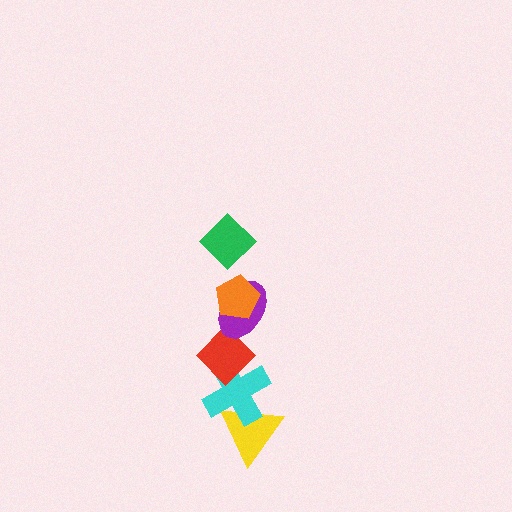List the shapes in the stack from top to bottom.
From top to bottom: the green diamond, the orange pentagon, the purple ellipse, the red diamond, the cyan cross, the yellow triangle.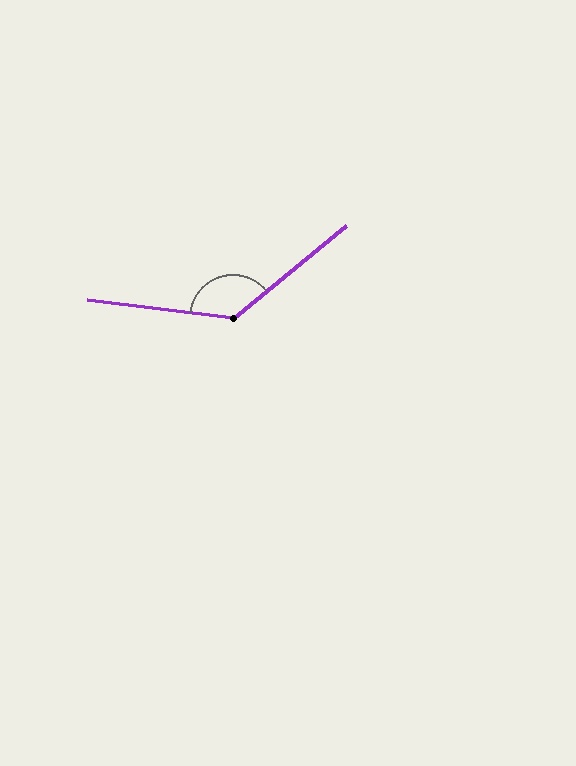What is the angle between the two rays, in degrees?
Approximately 134 degrees.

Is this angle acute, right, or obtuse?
It is obtuse.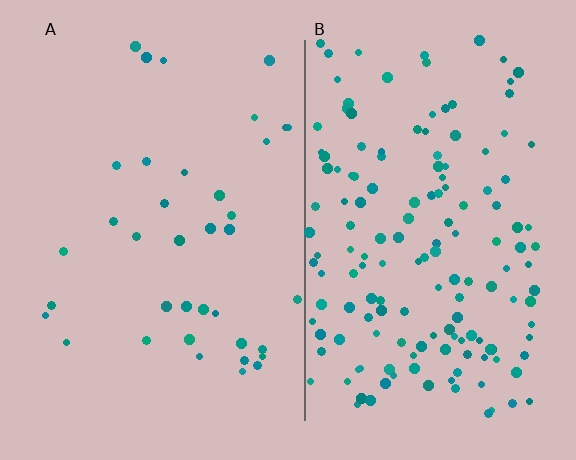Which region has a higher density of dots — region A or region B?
B (the right).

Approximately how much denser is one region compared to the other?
Approximately 4.2× — region B over region A.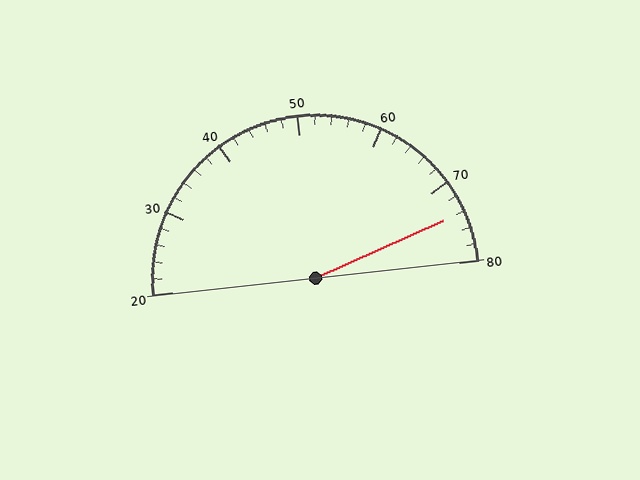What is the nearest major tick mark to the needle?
The nearest major tick mark is 70.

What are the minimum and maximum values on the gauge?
The gauge ranges from 20 to 80.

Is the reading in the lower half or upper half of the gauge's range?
The reading is in the upper half of the range (20 to 80).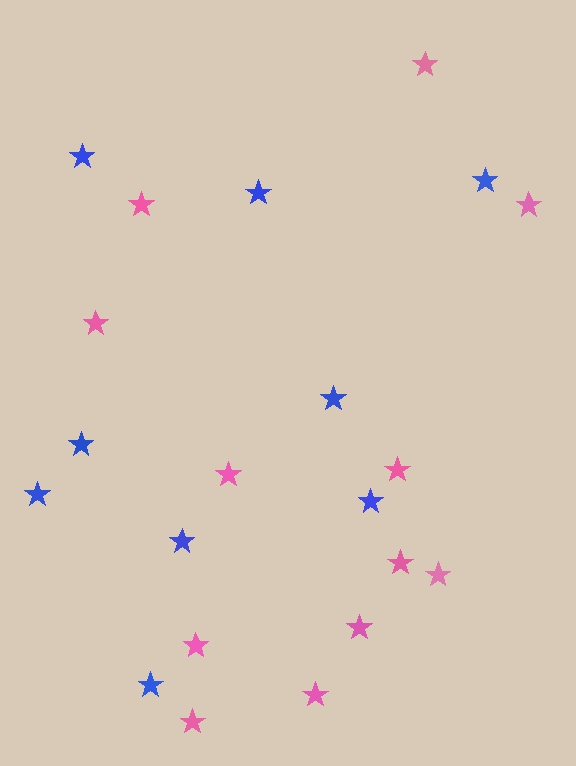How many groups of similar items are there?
There are 2 groups: one group of pink stars (12) and one group of blue stars (9).